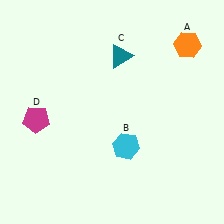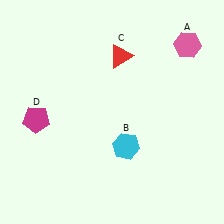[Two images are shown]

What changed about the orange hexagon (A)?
In Image 1, A is orange. In Image 2, it changed to pink.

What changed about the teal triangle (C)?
In Image 1, C is teal. In Image 2, it changed to red.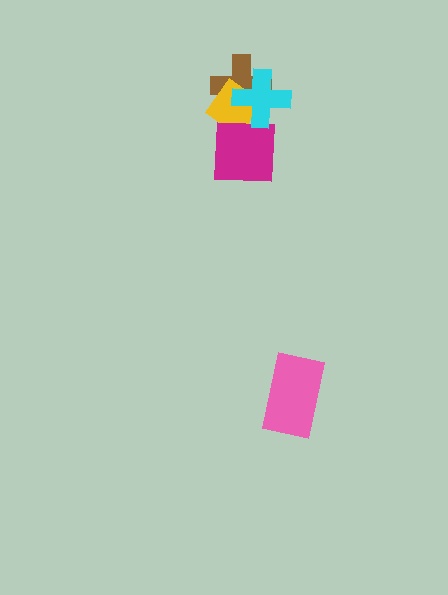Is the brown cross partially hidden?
Yes, it is partially covered by another shape.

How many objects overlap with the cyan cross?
3 objects overlap with the cyan cross.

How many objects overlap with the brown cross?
2 objects overlap with the brown cross.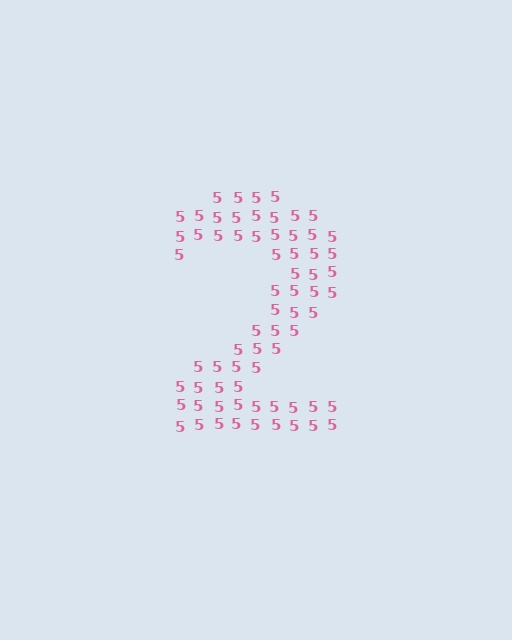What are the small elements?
The small elements are digit 5's.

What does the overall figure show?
The overall figure shows the digit 2.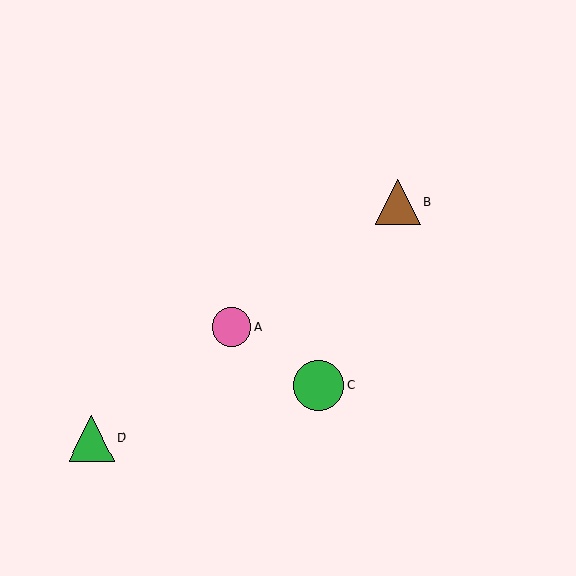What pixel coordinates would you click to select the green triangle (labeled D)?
Click at (92, 438) to select the green triangle D.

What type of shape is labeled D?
Shape D is a green triangle.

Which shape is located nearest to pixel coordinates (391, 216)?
The brown triangle (labeled B) at (397, 202) is nearest to that location.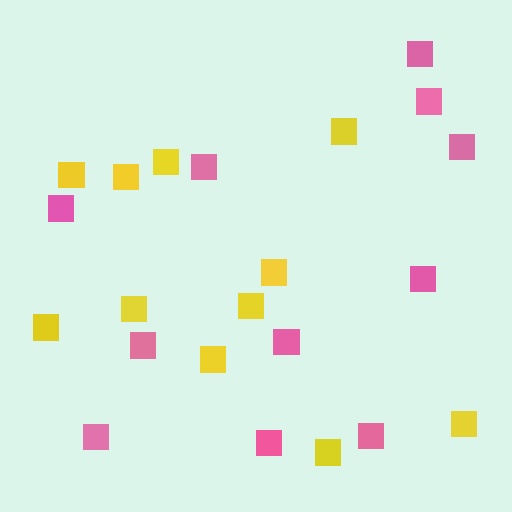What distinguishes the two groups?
There are 2 groups: one group of pink squares (11) and one group of yellow squares (11).